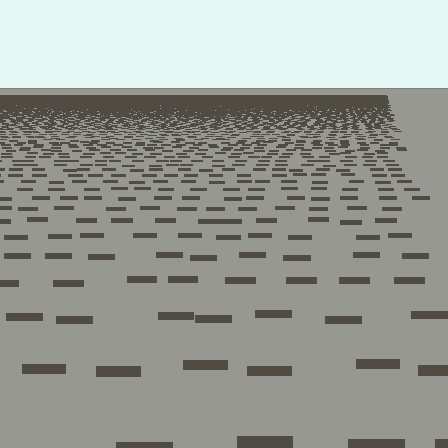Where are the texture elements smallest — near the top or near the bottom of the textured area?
Near the top.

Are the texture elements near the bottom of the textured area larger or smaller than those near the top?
Larger. Near the bottom, elements are closer to the viewer and appear at a bigger on-screen size.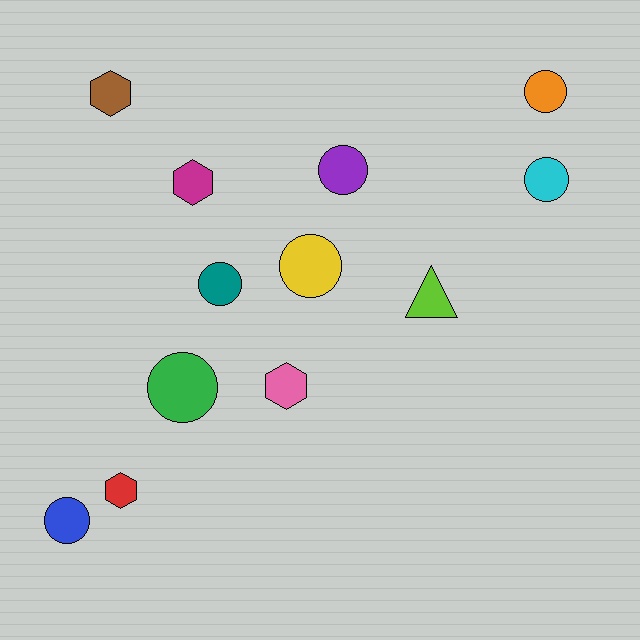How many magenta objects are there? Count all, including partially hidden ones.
There is 1 magenta object.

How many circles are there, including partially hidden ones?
There are 7 circles.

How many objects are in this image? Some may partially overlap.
There are 12 objects.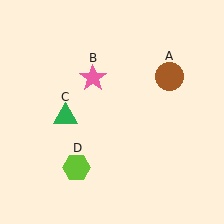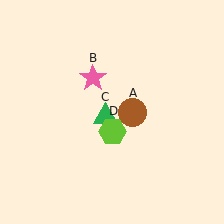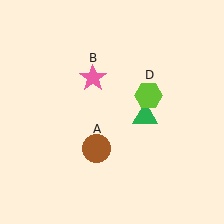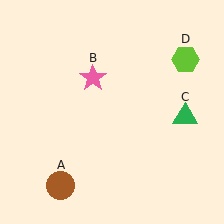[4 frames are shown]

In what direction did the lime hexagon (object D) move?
The lime hexagon (object D) moved up and to the right.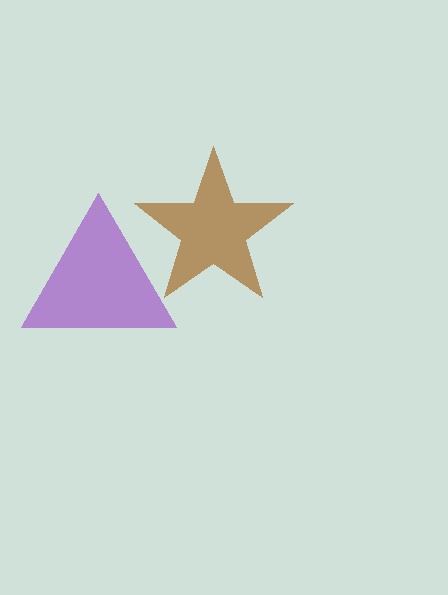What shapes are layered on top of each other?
The layered shapes are: a brown star, a purple triangle.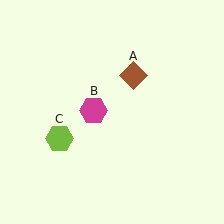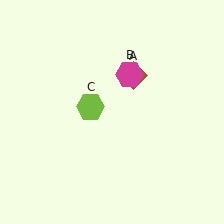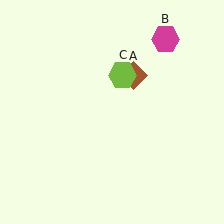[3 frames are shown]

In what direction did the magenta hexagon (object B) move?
The magenta hexagon (object B) moved up and to the right.